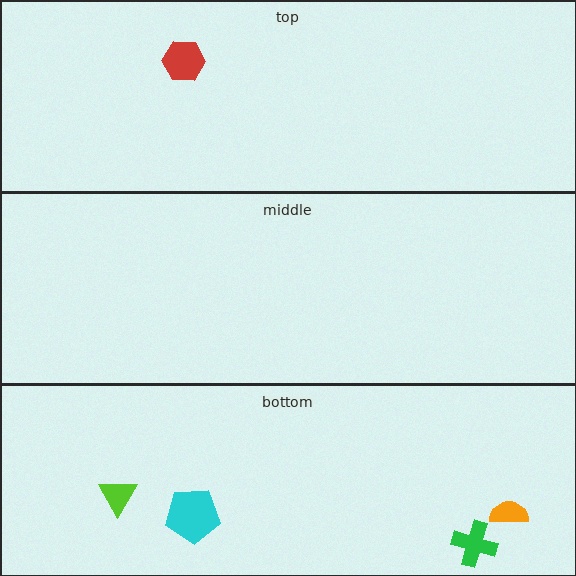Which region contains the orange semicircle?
The bottom region.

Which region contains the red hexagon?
The top region.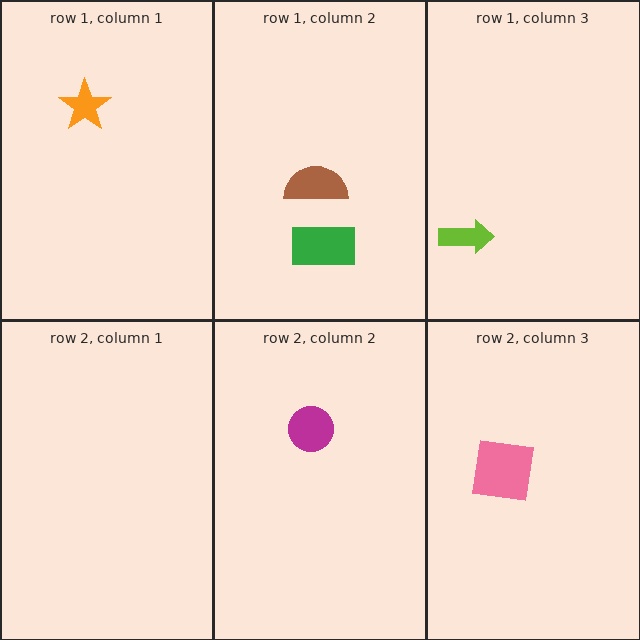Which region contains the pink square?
The row 2, column 3 region.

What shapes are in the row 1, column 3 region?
The lime arrow.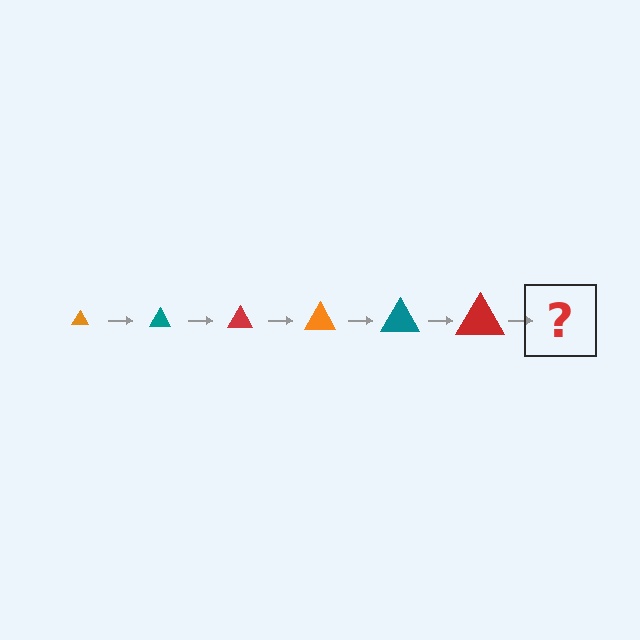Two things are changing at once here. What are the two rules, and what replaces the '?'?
The two rules are that the triangle grows larger each step and the color cycles through orange, teal, and red. The '?' should be an orange triangle, larger than the previous one.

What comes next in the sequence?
The next element should be an orange triangle, larger than the previous one.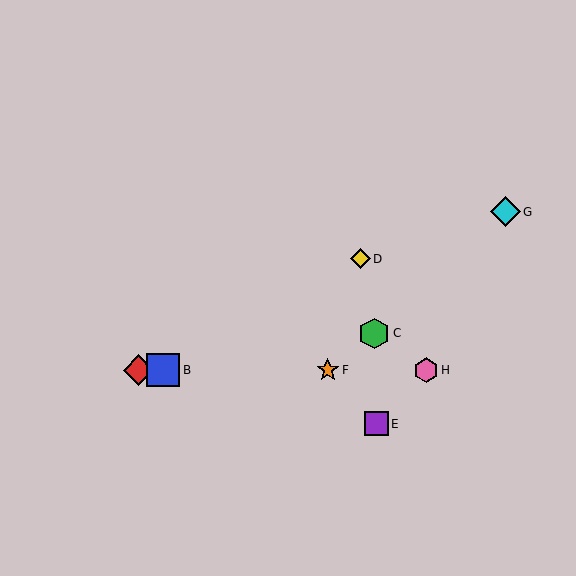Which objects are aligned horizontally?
Objects A, B, F, H are aligned horizontally.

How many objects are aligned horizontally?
4 objects (A, B, F, H) are aligned horizontally.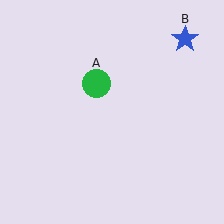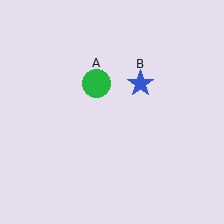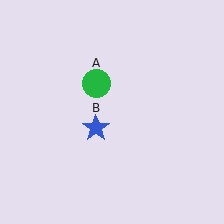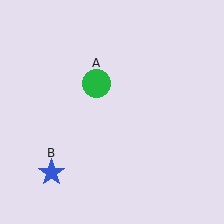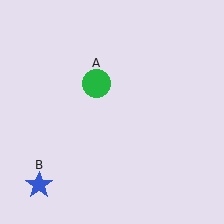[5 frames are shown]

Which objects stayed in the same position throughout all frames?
Green circle (object A) remained stationary.